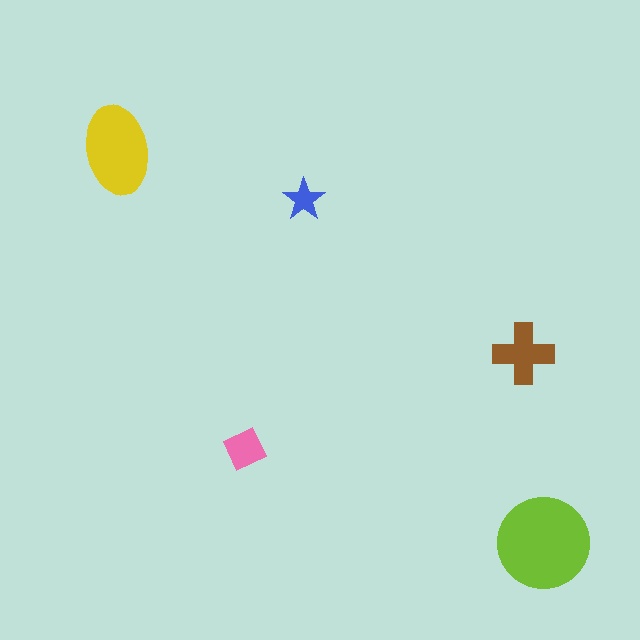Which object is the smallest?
The blue star.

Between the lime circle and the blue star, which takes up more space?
The lime circle.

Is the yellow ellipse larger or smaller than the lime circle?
Smaller.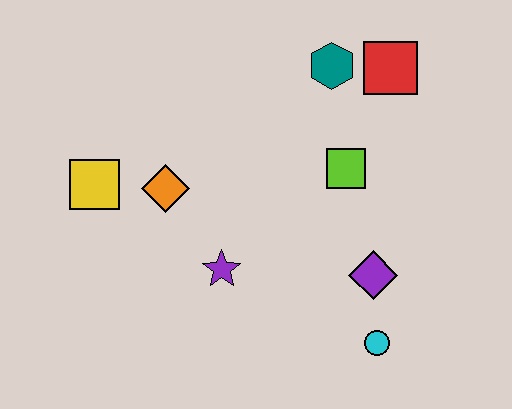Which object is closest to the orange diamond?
The yellow square is closest to the orange diamond.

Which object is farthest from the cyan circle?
The yellow square is farthest from the cyan circle.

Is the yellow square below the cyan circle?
No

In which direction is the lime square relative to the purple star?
The lime square is to the right of the purple star.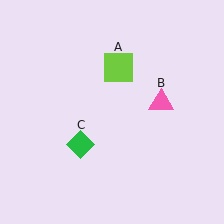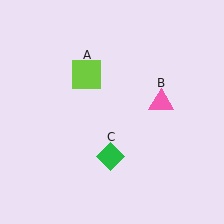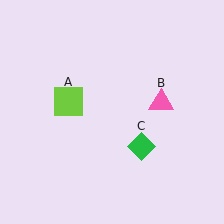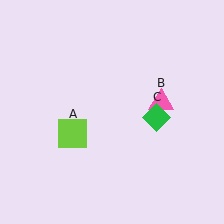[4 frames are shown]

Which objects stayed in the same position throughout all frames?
Pink triangle (object B) remained stationary.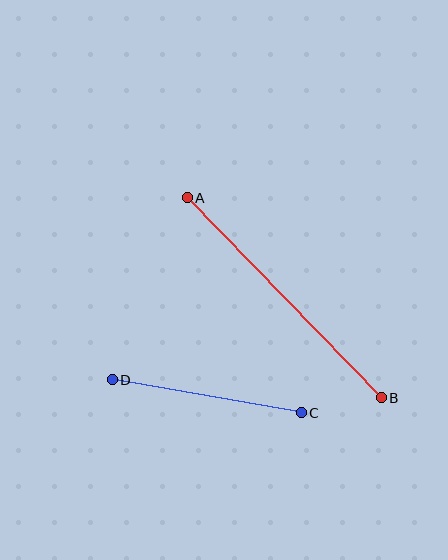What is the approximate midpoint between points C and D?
The midpoint is at approximately (207, 396) pixels.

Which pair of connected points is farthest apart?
Points A and B are farthest apart.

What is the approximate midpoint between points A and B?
The midpoint is at approximately (284, 298) pixels.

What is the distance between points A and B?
The distance is approximately 278 pixels.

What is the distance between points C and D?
The distance is approximately 191 pixels.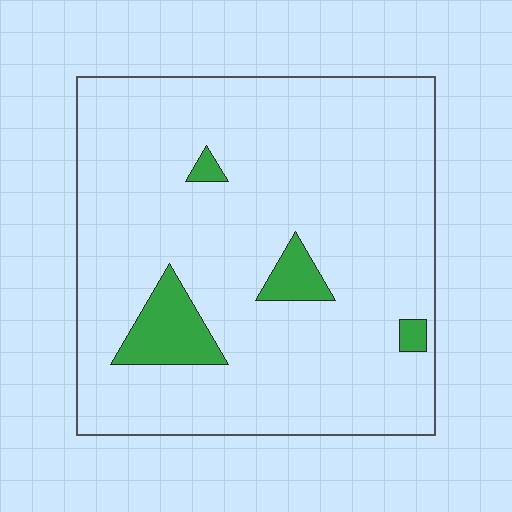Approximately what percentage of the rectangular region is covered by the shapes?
Approximately 10%.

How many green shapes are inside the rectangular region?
4.